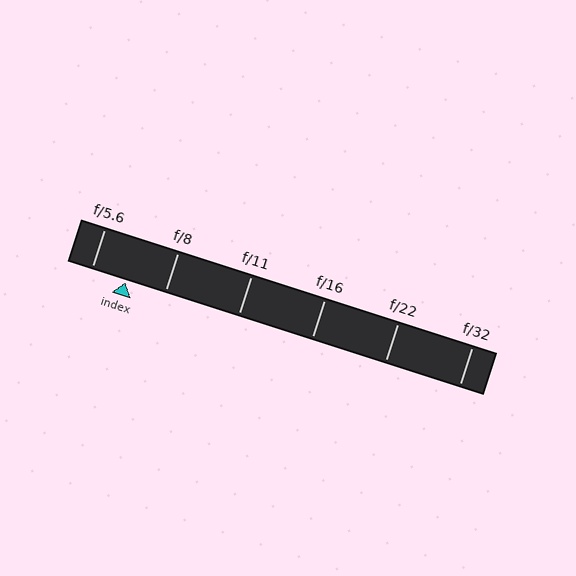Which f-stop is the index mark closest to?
The index mark is closest to f/5.6.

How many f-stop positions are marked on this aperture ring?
There are 6 f-stop positions marked.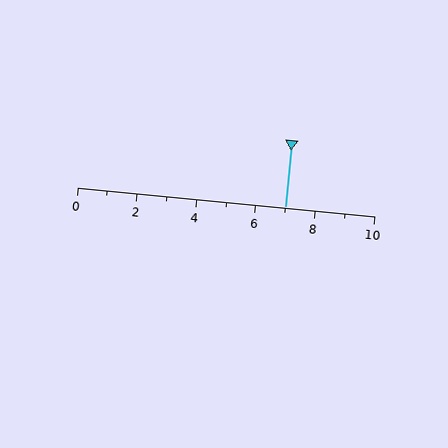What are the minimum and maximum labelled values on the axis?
The axis runs from 0 to 10.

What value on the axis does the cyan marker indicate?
The marker indicates approximately 7.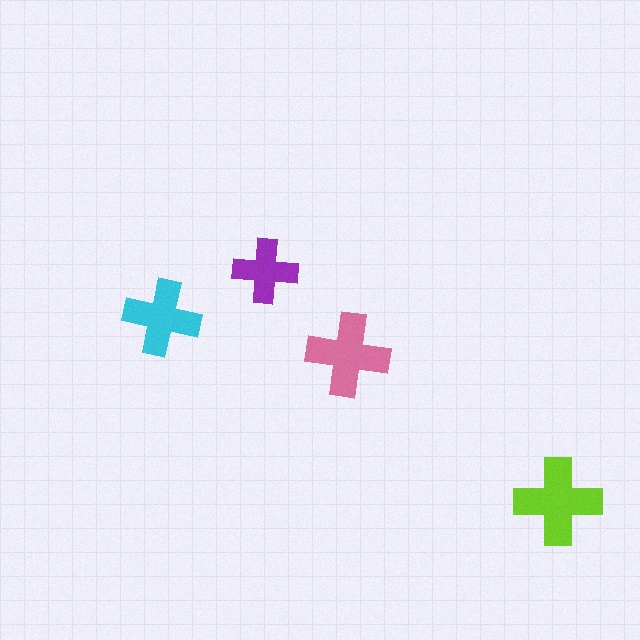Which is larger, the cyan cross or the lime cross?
The lime one.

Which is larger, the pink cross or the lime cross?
The lime one.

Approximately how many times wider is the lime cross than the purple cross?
About 1.5 times wider.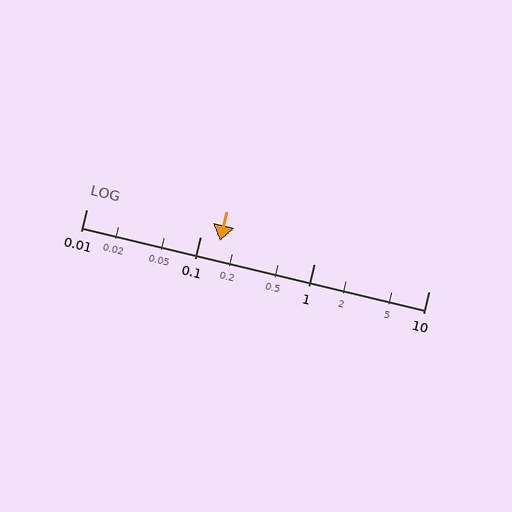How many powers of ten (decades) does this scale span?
The scale spans 3 decades, from 0.01 to 10.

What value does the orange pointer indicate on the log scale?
The pointer indicates approximately 0.15.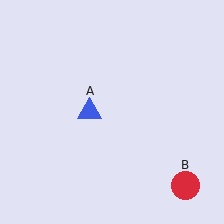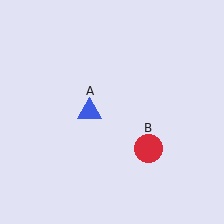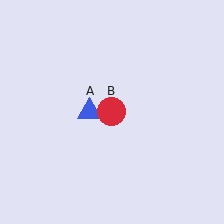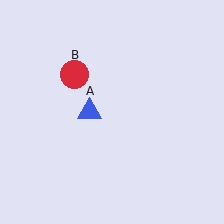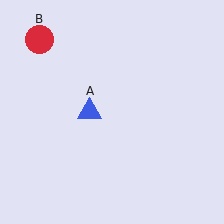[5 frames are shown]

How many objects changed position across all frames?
1 object changed position: red circle (object B).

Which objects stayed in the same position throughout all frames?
Blue triangle (object A) remained stationary.